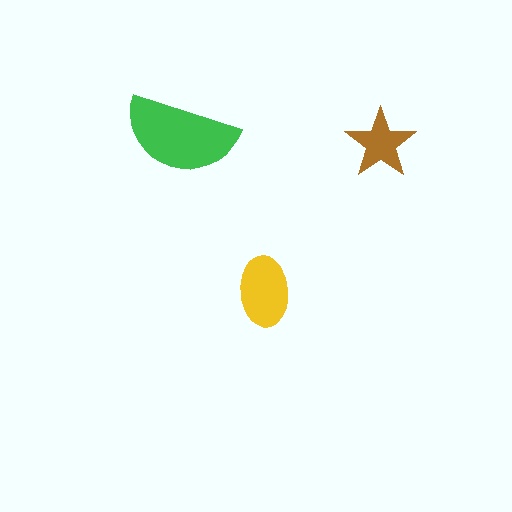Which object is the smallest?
The brown star.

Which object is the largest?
The green semicircle.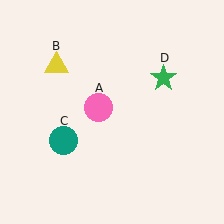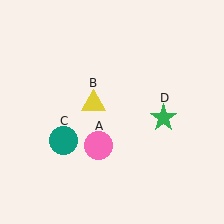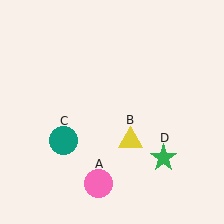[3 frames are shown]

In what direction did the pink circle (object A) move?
The pink circle (object A) moved down.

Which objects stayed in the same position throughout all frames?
Teal circle (object C) remained stationary.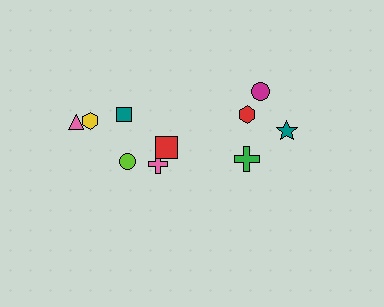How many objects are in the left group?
There are 6 objects.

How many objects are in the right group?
There are 4 objects.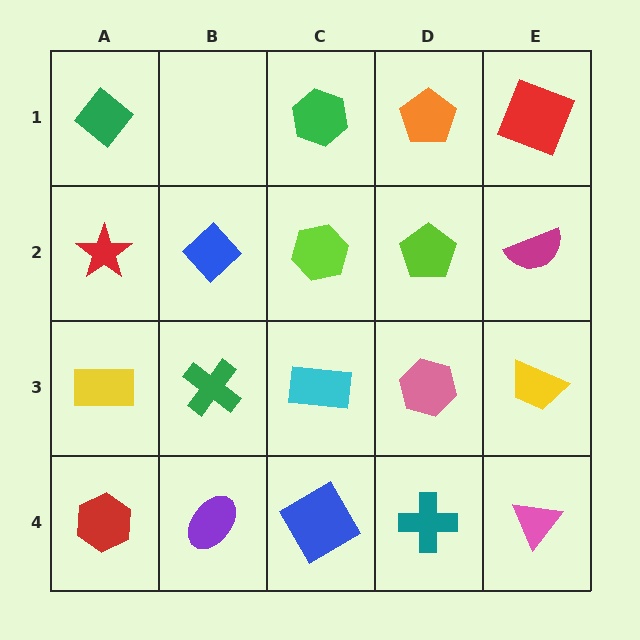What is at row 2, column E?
A magenta semicircle.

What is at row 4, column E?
A pink triangle.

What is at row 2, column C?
A lime hexagon.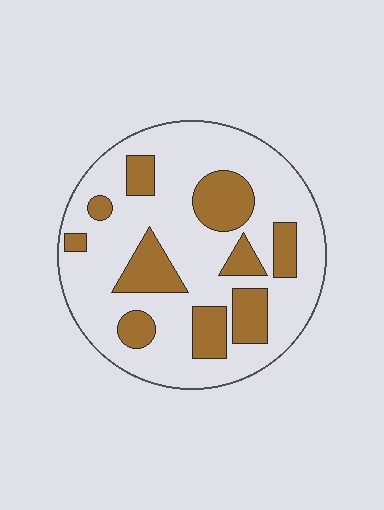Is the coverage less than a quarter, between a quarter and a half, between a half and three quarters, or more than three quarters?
Between a quarter and a half.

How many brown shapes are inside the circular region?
10.